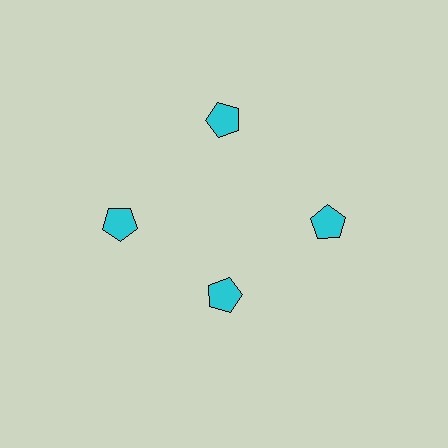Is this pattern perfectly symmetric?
No. The 4 cyan pentagons are arranged in a ring, but one element near the 6 o'clock position is pulled inward toward the center, breaking the 4-fold rotational symmetry.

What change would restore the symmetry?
The symmetry would be restored by moving it outward, back onto the ring so that all 4 pentagons sit at equal angles and equal distance from the center.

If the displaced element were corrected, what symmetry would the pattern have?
It would have 4-fold rotational symmetry — the pattern would map onto itself every 90 degrees.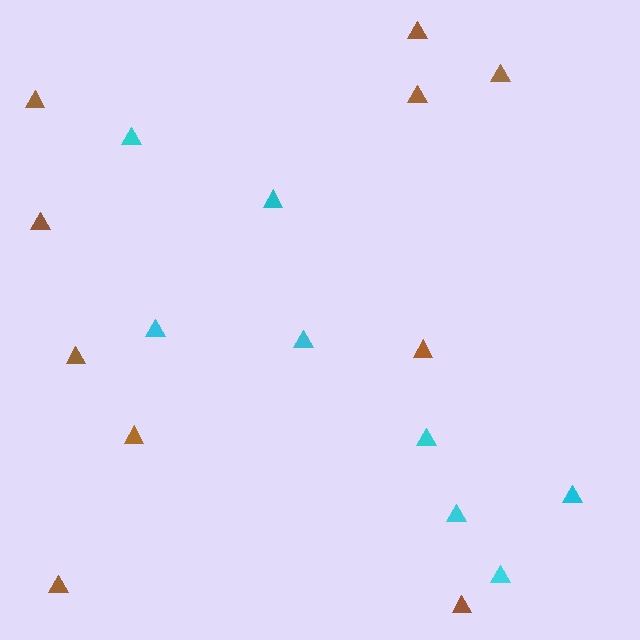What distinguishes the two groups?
There are 2 groups: one group of cyan triangles (8) and one group of brown triangles (10).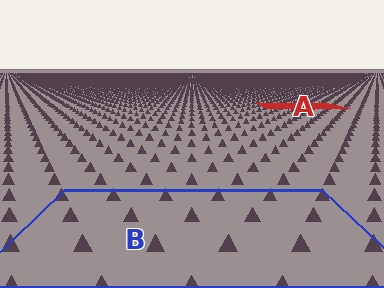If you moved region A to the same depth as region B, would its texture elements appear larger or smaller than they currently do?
They would appear larger. At a closer depth, the same texture elements are projected at a bigger on-screen size.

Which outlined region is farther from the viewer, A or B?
Region A is farther from the viewer — the texture elements inside it appear smaller and more densely packed.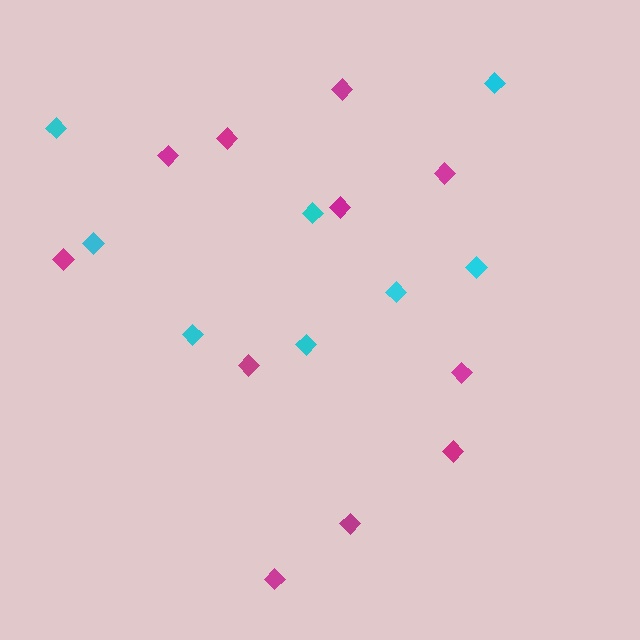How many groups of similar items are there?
There are 2 groups: one group of magenta diamonds (11) and one group of cyan diamonds (8).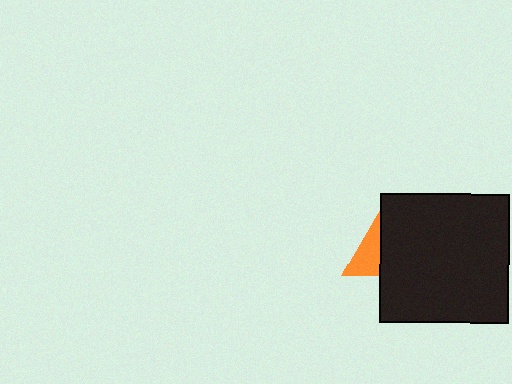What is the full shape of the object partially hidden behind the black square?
The partially hidden object is an orange triangle.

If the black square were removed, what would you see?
You would see the complete orange triangle.